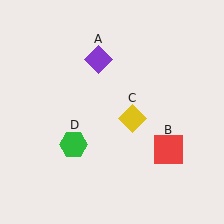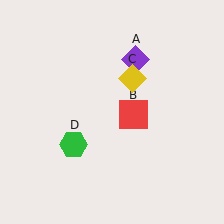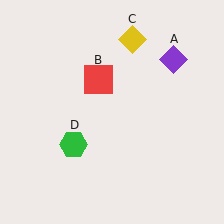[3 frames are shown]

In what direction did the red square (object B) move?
The red square (object B) moved up and to the left.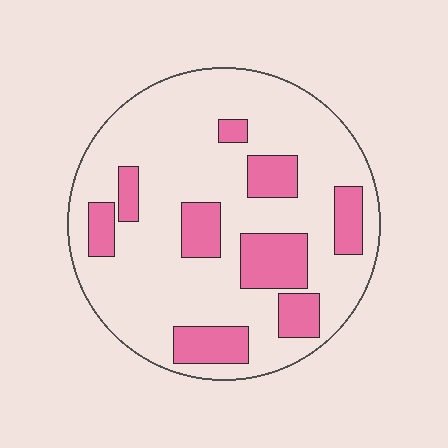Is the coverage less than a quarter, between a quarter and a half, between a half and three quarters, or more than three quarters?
Less than a quarter.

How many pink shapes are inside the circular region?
9.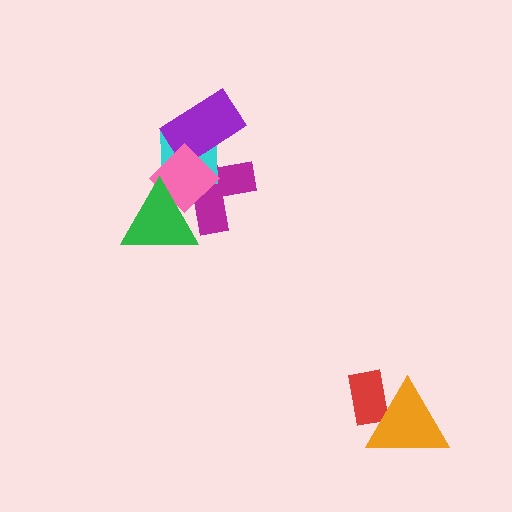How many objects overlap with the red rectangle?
1 object overlaps with the red rectangle.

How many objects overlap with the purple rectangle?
3 objects overlap with the purple rectangle.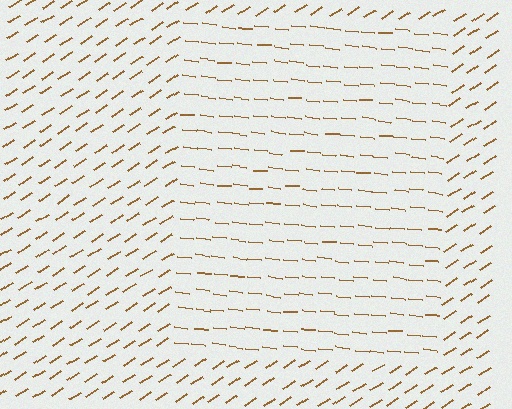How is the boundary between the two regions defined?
The boundary is defined purely by a change in line orientation (approximately 38 degrees difference). All lines are the same color and thickness.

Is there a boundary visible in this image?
Yes, there is a texture boundary formed by a change in line orientation.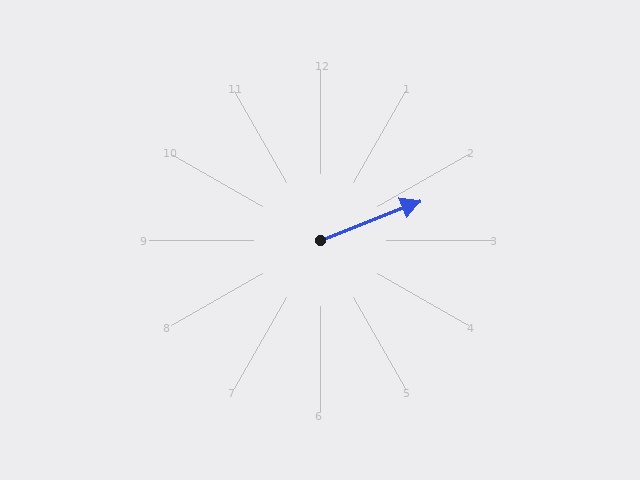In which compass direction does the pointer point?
East.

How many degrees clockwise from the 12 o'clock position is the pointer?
Approximately 69 degrees.